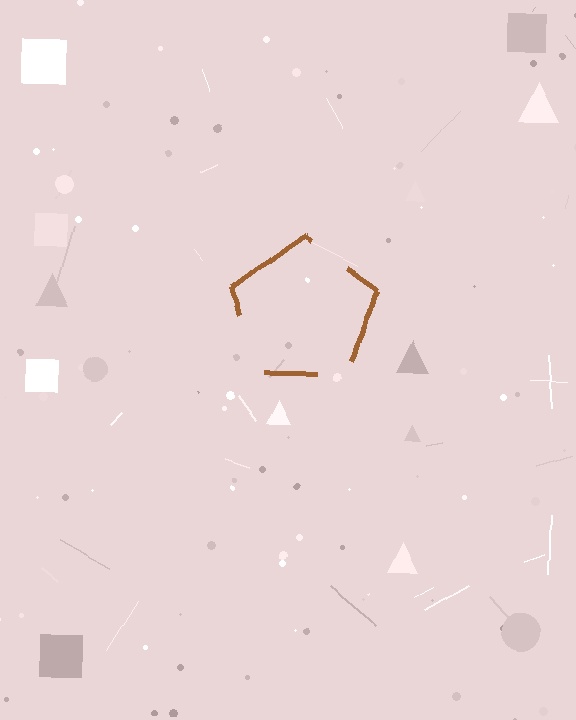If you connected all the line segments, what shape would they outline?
They would outline a pentagon.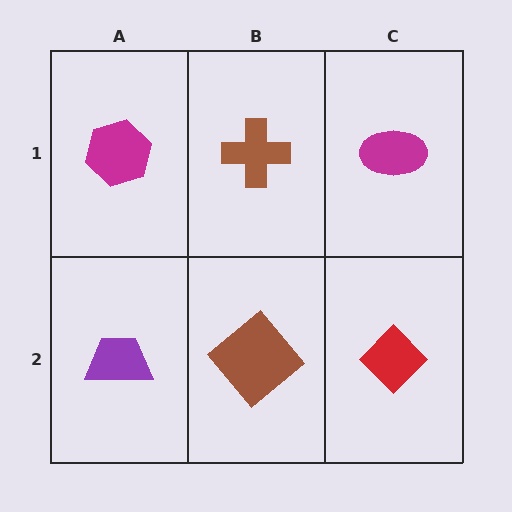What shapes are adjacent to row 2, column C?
A magenta ellipse (row 1, column C), a brown diamond (row 2, column B).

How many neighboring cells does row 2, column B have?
3.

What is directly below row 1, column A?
A purple trapezoid.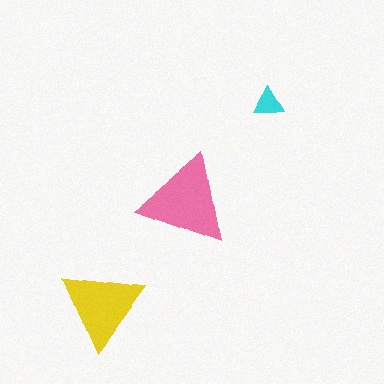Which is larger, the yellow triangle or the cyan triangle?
The yellow one.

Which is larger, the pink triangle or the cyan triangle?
The pink one.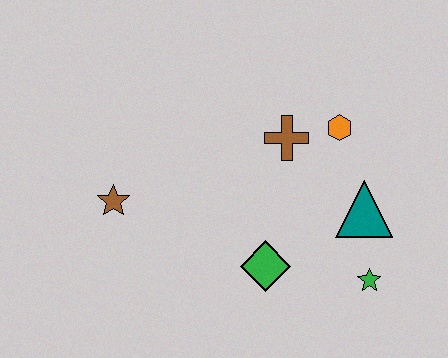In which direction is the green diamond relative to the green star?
The green diamond is to the left of the green star.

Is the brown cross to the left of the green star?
Yes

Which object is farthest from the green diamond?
The brown star is farthest from the green diamond.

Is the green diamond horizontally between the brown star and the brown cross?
Yes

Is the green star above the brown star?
No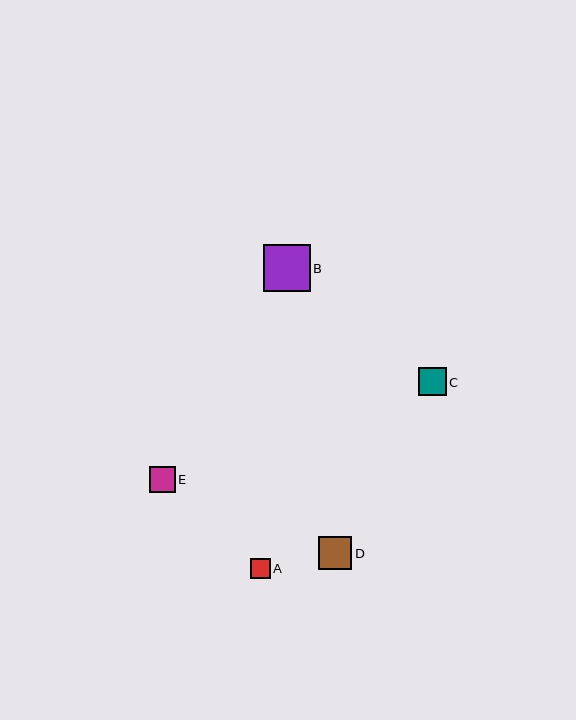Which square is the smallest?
Square A is the smallest with a size of approximately 20 pixels.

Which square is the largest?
Square B is the largest with a size of approximately 47 pixels.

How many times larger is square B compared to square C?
Square B is approximately 1.7 times the size of square C.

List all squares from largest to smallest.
From largest to smallest: B, D, C, E, A.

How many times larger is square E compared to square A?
Square E is approximately 1.3 times the size of square A.